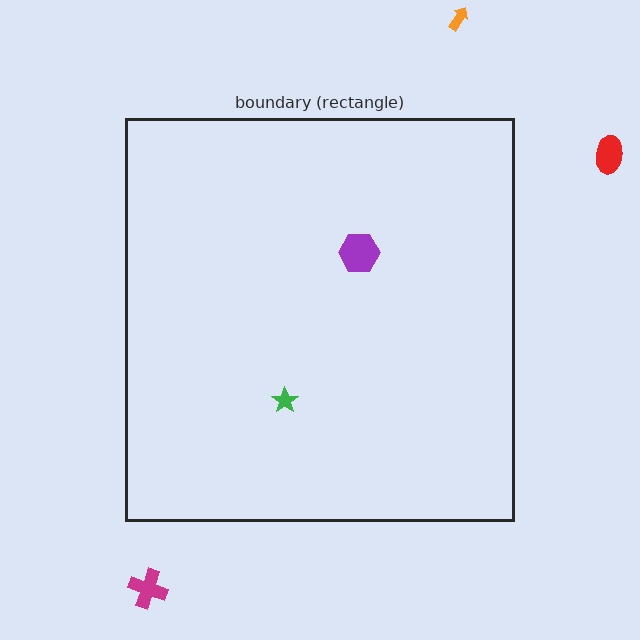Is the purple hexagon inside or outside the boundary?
Inside.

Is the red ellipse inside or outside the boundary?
Outside.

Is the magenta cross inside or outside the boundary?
Outside.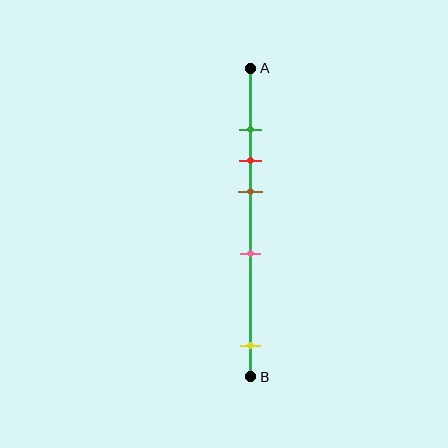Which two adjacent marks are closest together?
The green and red marks are the closest adjacent pair.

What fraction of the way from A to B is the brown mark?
The brown mark is approximately 40% (0.4) of the way from A to B.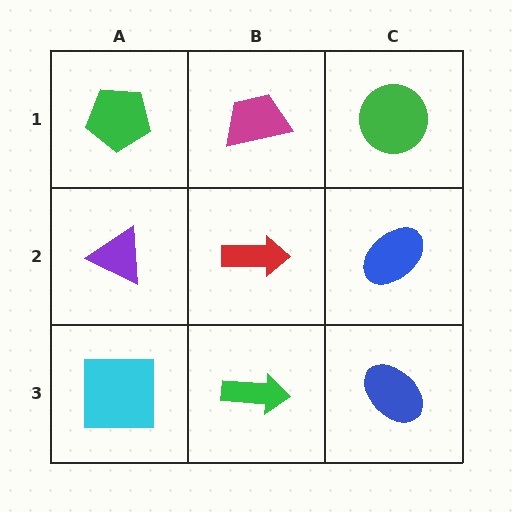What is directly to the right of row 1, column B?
A green circle.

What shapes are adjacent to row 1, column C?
A blue ellipse (row 2, column C), a magenta trapezoid (row 1, column B).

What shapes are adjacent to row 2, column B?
A magenta trapezoid (row 1, column B), a green arrow (row 3, column B), a purple triangle (row 2, column A), a blue ellipse (row 2, column C).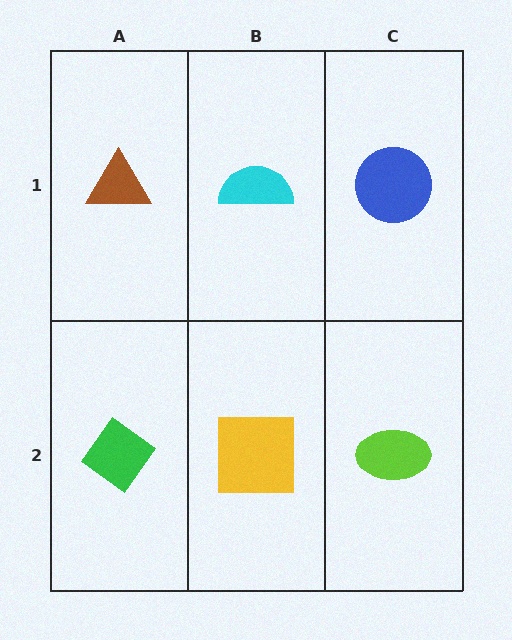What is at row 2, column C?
A lime ellipse.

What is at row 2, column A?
A green diamond.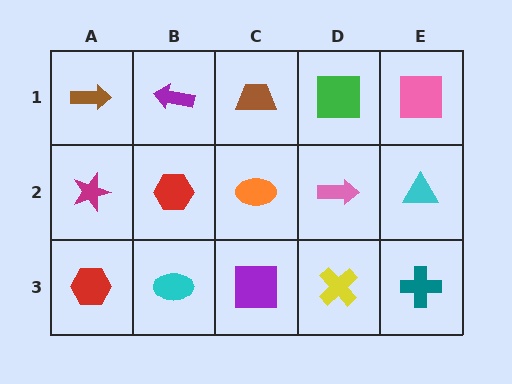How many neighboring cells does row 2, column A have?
3.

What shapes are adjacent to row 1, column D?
A pink arrow (row 2, column D), a brown trapezoid (row 1, column C), a pink square (row 1, column E).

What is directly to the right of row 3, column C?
A yellow cross.